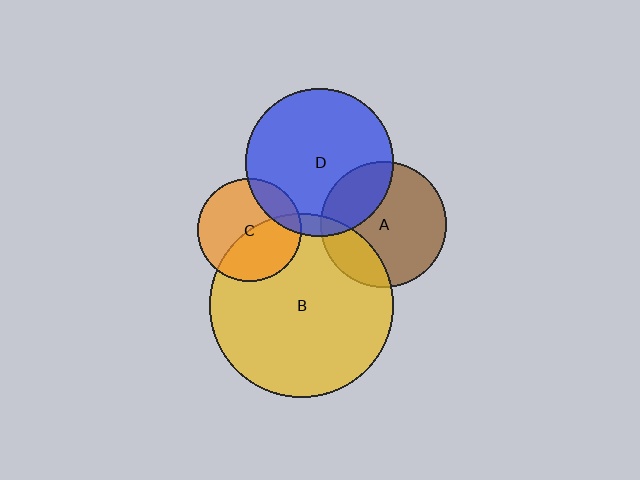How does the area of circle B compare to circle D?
Approximately 1.5 times.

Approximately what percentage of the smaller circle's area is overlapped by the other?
Approximately 20%.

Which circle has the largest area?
Circle B (yellow).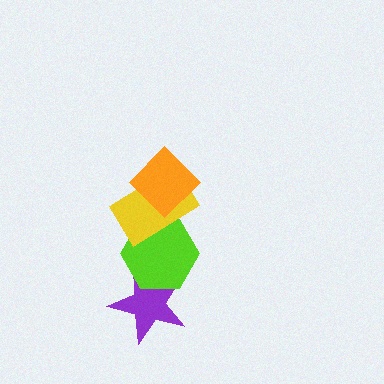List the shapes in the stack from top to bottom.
From top to bottom: the orange diamond, the yellow rectangle, the lime hexagon, the purple star.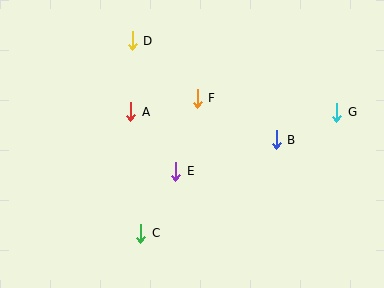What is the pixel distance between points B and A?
The distance between B and A is 148 pixels.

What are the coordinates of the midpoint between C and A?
The midpoint between C and A is at (136, 172).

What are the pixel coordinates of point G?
Point G is at (337, 112).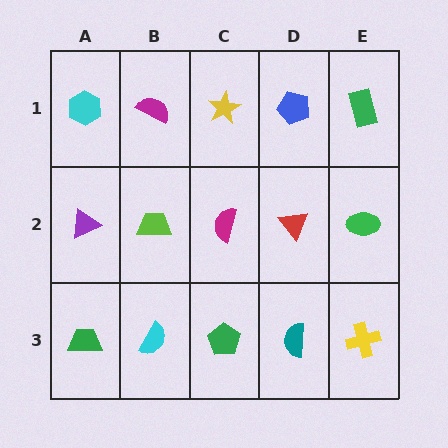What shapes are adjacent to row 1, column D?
A red triangle (row 2, column D), a yellow star (row 1, column C), a green rectangle (row 1, column E).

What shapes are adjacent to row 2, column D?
A blue pentagon (row 1, column D), a teal semicircle (row 3, column D), a magenta semicircle (row 2, column C), a green ellipse (row 2, column E).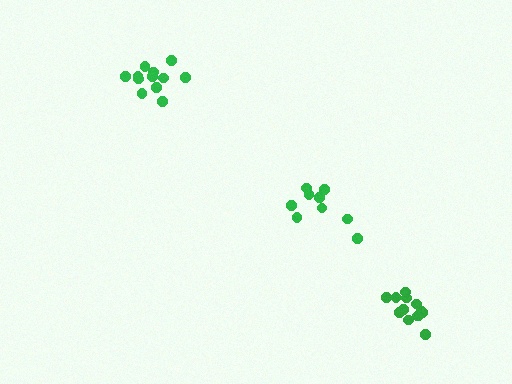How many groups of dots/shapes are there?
There are 3 groups.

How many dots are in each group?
Group 1: 12 dots, Group 2: 13 dots, Group 3: 9 dots (34 total).